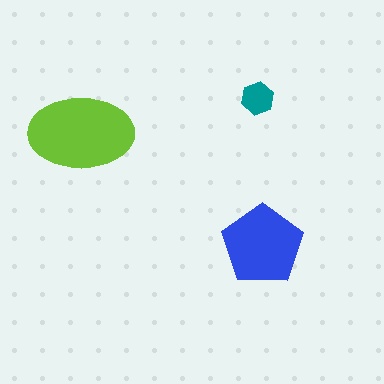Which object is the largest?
The lime ellipse.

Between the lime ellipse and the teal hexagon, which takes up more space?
The lime ellipse.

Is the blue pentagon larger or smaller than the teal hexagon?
Larger.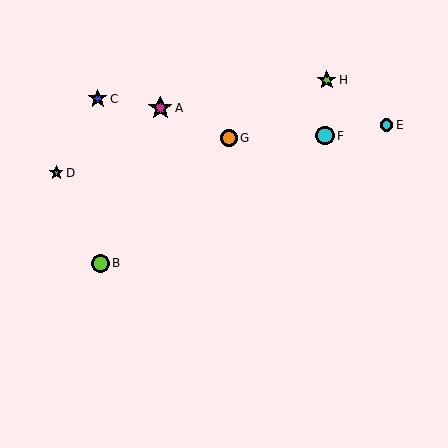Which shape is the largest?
The magenta star (labeled A) is the largest.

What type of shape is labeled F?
Shape F is a cyan circle.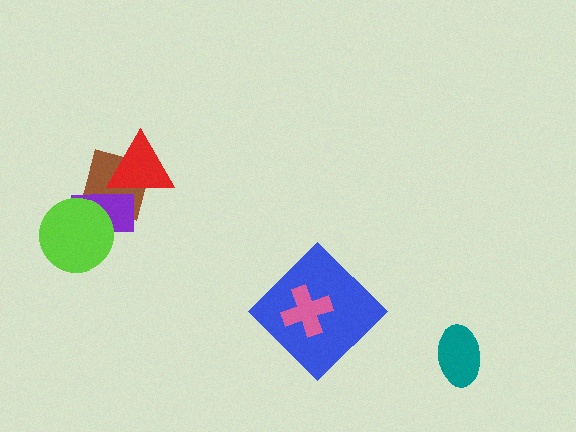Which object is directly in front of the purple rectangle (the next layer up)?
The lime circle is directly in front of the purple rectangle.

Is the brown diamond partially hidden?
Yes, it is partially covered by another shape.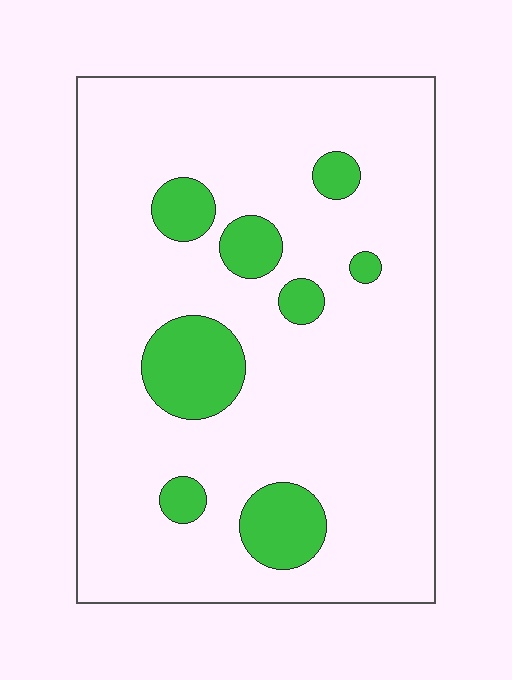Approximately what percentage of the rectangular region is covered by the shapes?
Approximately 15%.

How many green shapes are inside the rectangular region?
8.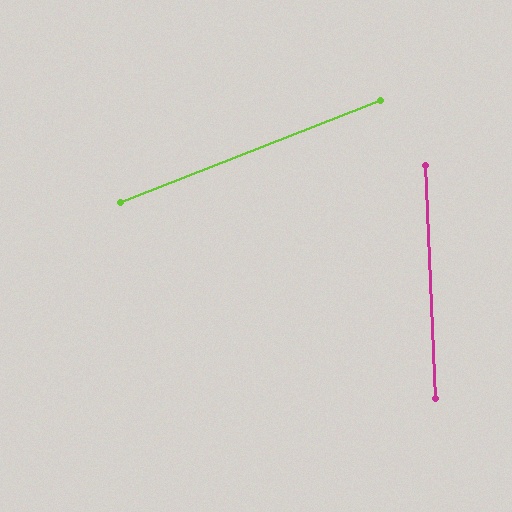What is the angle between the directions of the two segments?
Approximately 71 degrees.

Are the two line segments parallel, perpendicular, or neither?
Neither parallel nor perpendicular — they differ by about 71°.